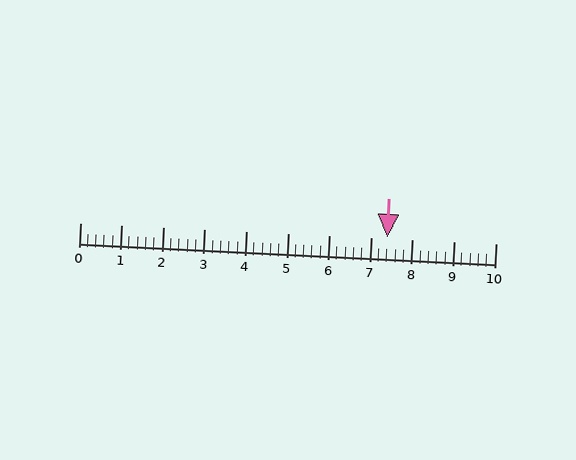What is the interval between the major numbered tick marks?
The major tick marks are spaced 1 units apart.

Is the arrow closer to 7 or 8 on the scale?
The arrow is closer to 7.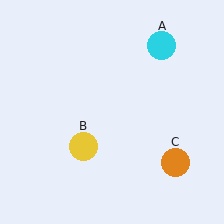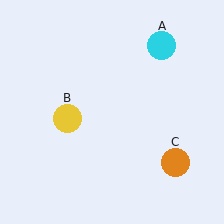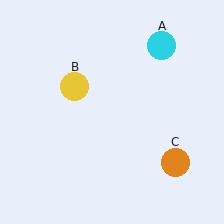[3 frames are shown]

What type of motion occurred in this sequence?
The yellow circle (object B) rotated clockwise around the center of the scene.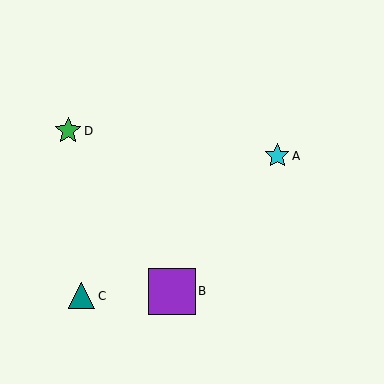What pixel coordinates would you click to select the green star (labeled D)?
Click at (68, 131) to select the green star D.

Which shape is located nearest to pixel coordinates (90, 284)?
The teal triangle (labeled C) at (81, 296) is nearest to that location.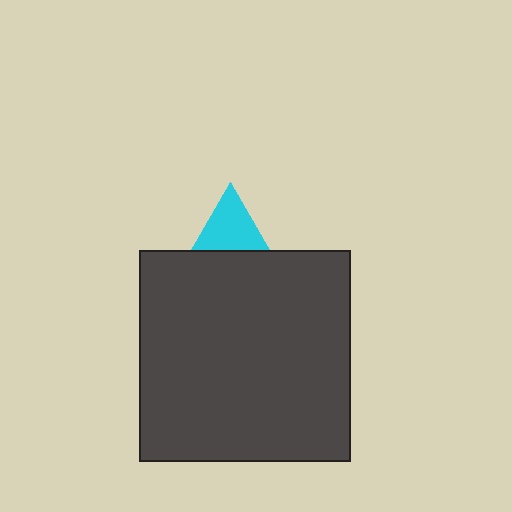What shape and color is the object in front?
The object in front is a dark gray square.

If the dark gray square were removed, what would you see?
You would see the complete cyan triangle.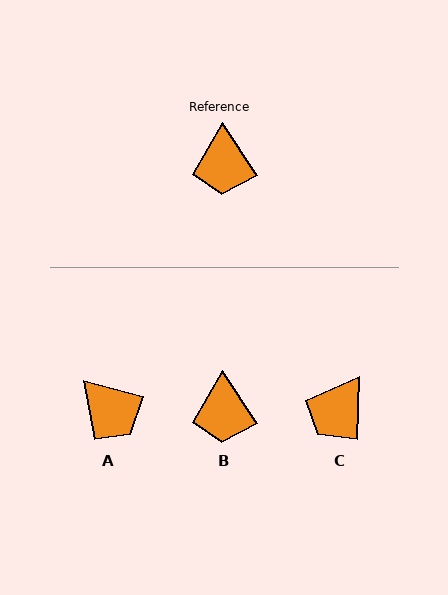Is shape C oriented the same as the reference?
No, it is off by about 35 degrees.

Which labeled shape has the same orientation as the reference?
B.